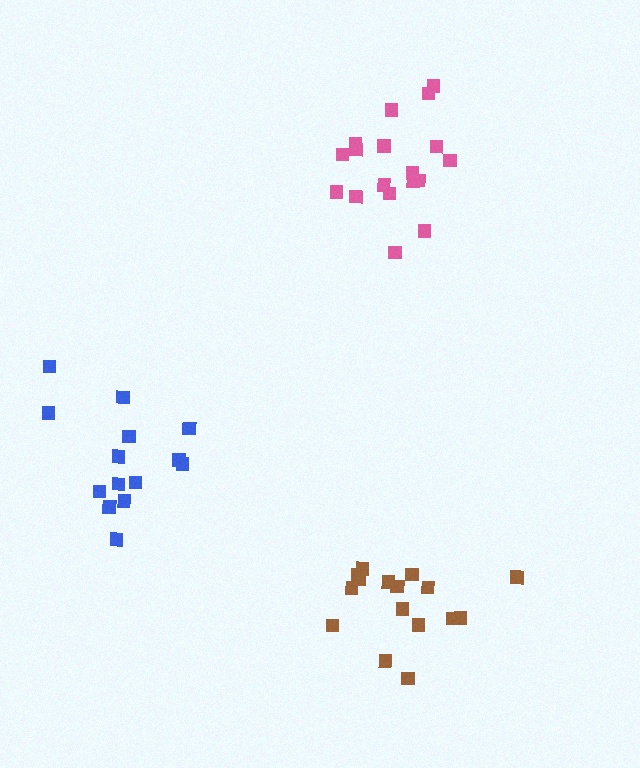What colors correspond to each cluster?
The clusters are colored: brown, blue, pink.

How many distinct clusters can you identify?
There are 3 distinct clusters.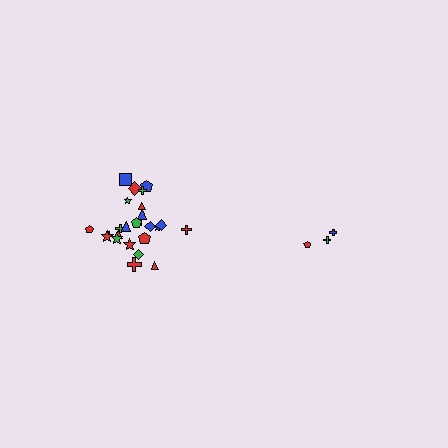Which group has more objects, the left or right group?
The left group.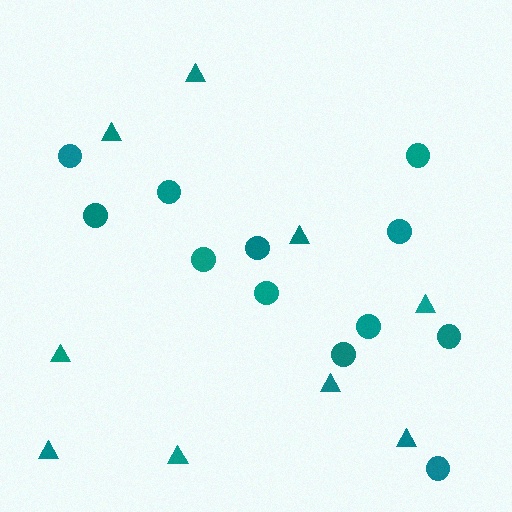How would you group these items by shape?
There are 2 groups: one group of circles (12) and one group of triangles (9).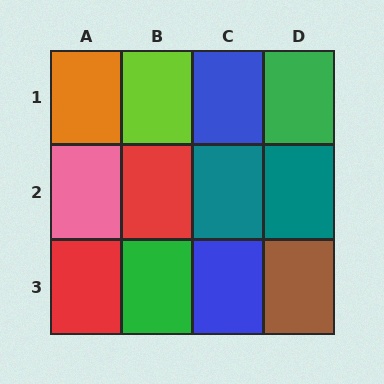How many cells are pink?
1 cell is pink.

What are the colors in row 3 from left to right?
Red, green, blue, brown.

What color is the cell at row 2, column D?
Teal.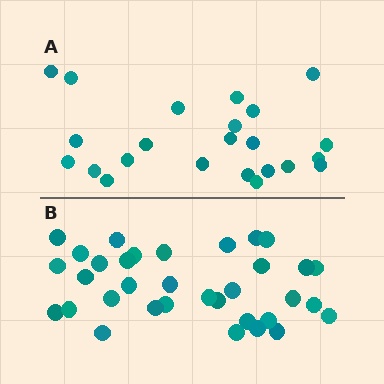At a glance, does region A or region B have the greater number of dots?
Region B (the bottom region) has more dots.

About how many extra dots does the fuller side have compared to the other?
Region B has roughly 12 or so more dots than region A.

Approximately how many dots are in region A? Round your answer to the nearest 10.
About 20 dots. (The exact count is 23, which rounds to 20.)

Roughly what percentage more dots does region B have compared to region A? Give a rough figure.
About 50% more.